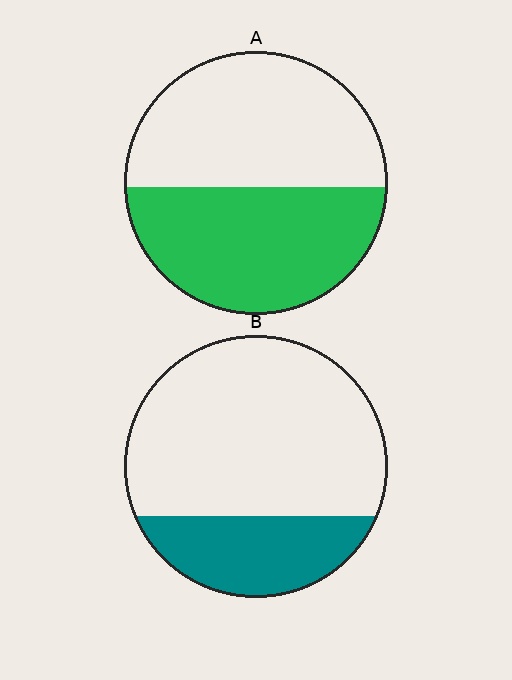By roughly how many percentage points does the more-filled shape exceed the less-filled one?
By roughly 20 percentage points (A over B).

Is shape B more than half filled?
No.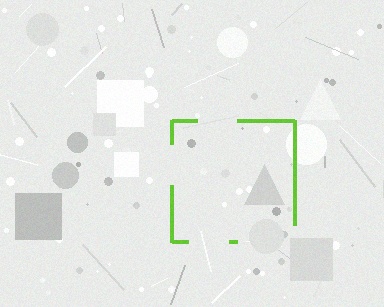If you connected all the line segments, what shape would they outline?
They would outline a square.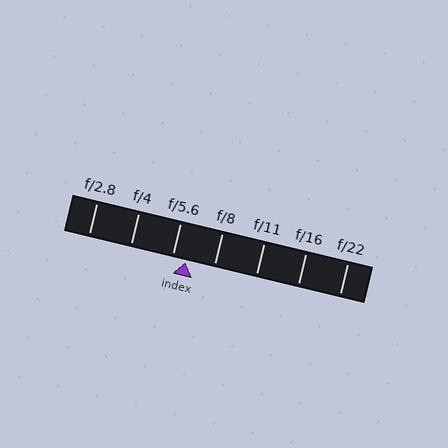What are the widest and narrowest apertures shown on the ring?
The widest aperture shown is f/2.8 and the narrowest is f/22.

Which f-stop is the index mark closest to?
The index mark is closest to f/5.6.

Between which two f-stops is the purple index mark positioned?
The index mark is between f/5.6 and f/8.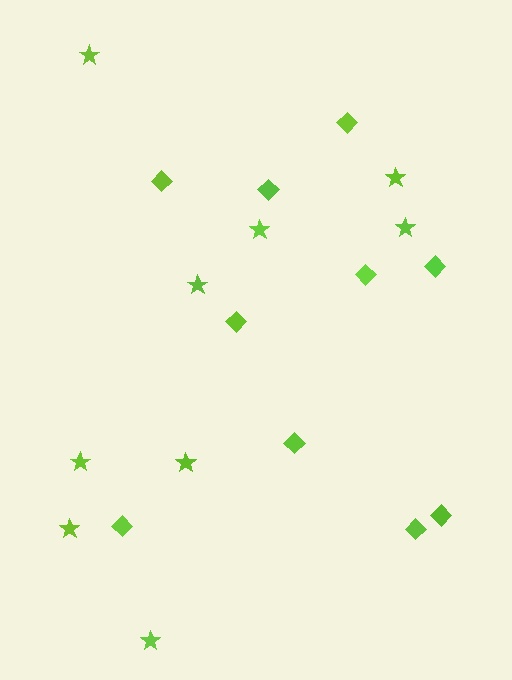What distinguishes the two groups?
There are 2 groups: one group of stars (9) and one group of diamonds (10).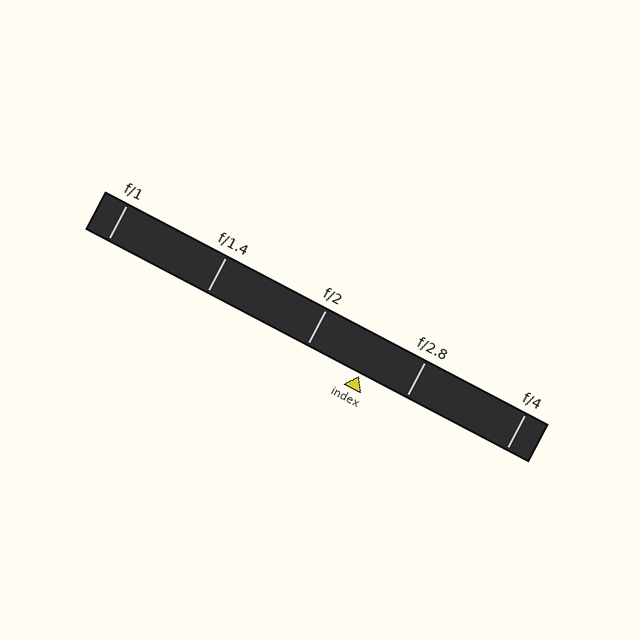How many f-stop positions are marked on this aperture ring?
There are 5 f-stop positions marked.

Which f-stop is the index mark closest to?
The index mark is closest to f/2.8.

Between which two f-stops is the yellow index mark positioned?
The index mark is between f/2 and f/2.8.